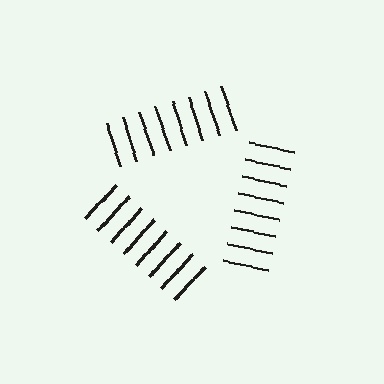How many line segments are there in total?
24 — 8 along each of the 3 edges.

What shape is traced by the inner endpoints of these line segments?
An illusory triangle — the line segments terminate on its edges but no continuous stroke is drawn.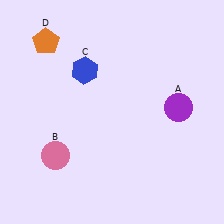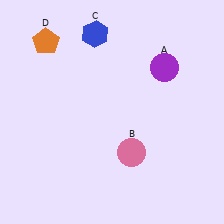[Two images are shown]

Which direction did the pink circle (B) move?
The pink circle (B) moved right.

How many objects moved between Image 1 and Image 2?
3 objects moved between the two images.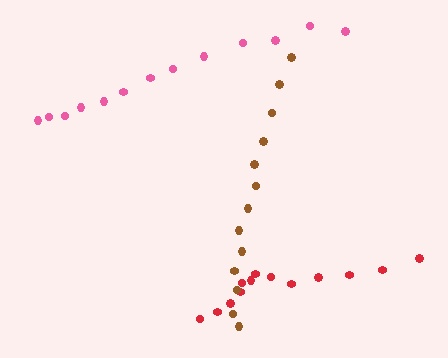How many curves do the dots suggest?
There are 3 distinct paths.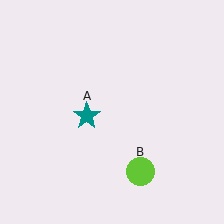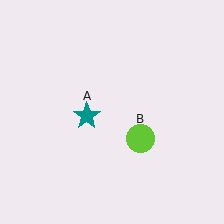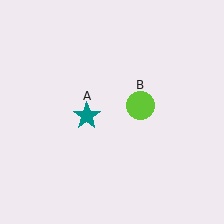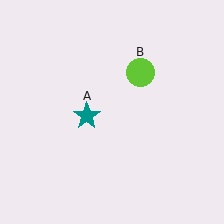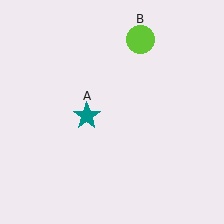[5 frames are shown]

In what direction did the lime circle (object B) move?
The lime circle (object B) moved up.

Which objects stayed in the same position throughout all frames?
Teal star (object A) remained stationary.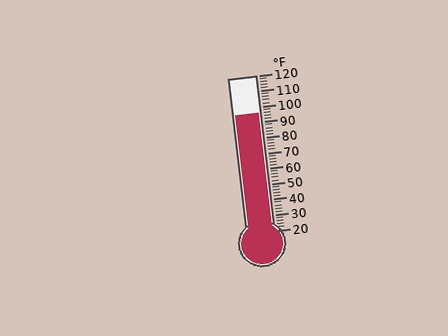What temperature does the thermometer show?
The thermometer shows approximately 96°F.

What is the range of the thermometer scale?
The thermometer scale ranges from 20°F to 120°F.